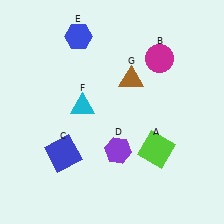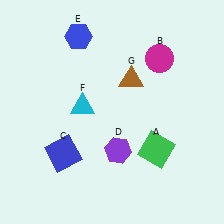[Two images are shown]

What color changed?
The square (A) changed from lime in Image 1 to green in Image 2.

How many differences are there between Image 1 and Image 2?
There is 1 difference between the two images.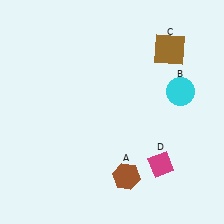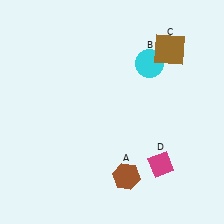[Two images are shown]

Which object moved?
The cyan circle (B) moved left.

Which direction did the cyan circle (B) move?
The cyan circle (B) moved left.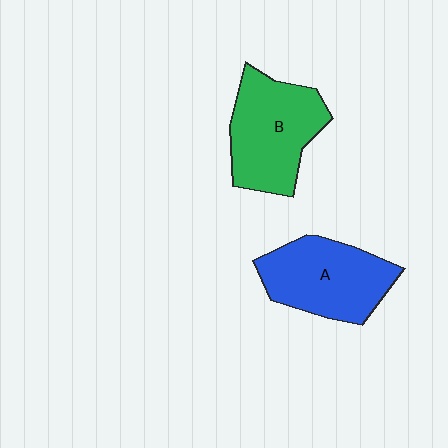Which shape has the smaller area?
Shape A (blue).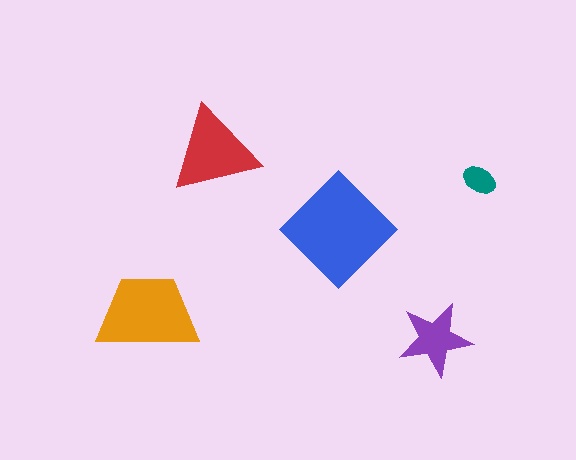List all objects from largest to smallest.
The blue diamond, the orange trapezoid, the red triangle, the purple star, the teal ellipse.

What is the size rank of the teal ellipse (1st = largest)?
5th.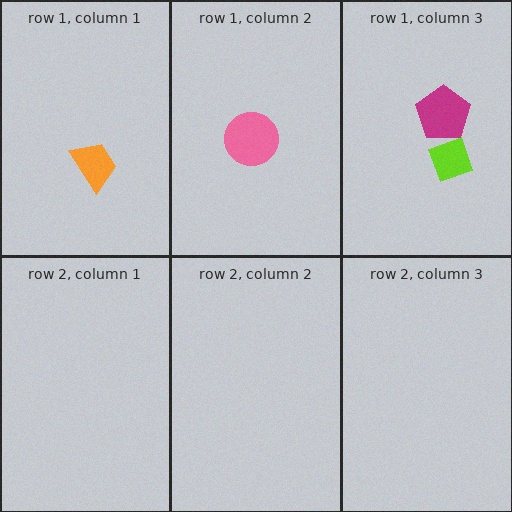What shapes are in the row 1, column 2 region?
The pink circle.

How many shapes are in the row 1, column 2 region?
1.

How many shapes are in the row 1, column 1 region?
1.